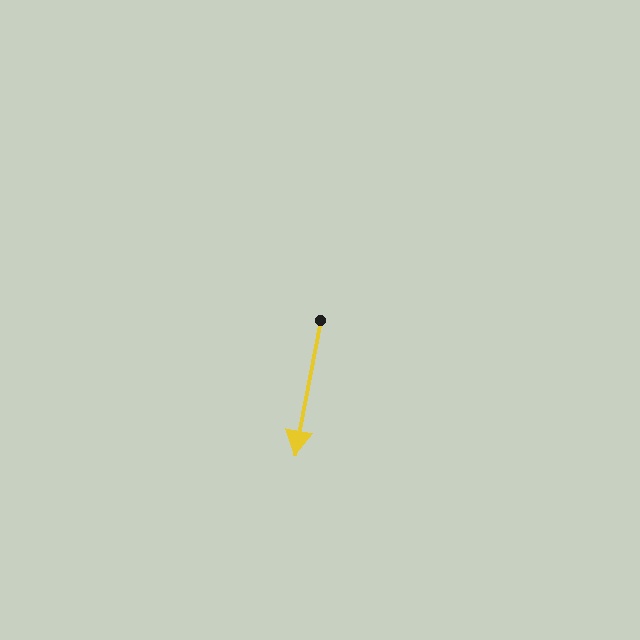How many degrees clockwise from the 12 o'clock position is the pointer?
Approximately 191 degrees.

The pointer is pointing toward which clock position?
Roughly 6 o'clock.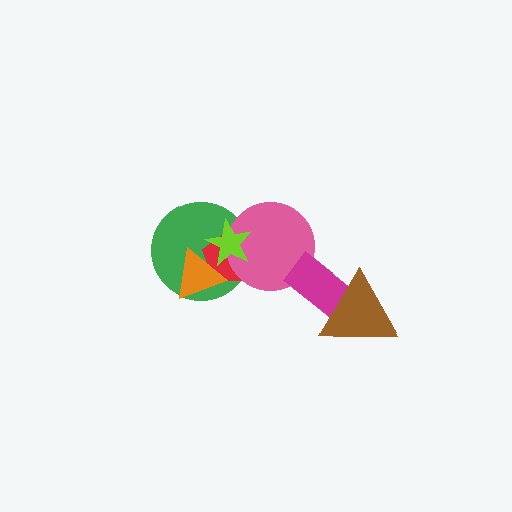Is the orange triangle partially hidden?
No, no other shape covers it.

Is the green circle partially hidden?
Yes, it is partially covered by another shape.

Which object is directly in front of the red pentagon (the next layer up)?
The pink circle is directly in front of the red pentagon.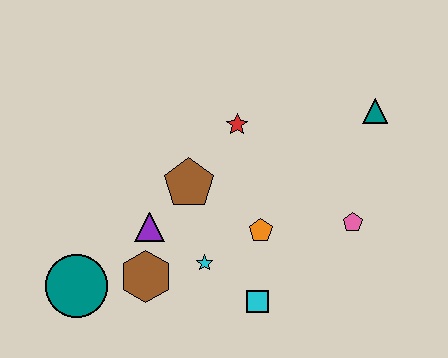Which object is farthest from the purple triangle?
The teal triangle is farthest from the purple triangle.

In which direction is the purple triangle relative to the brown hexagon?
The purple triangle is above the brown hexagon.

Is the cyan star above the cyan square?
Yes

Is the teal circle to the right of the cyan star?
No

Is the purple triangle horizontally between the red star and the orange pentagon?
No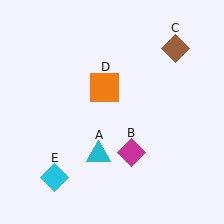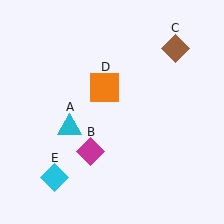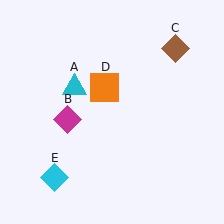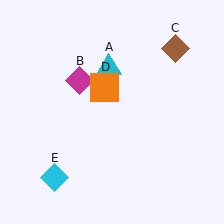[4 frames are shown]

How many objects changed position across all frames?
2 objects changed position: cyan triangle (object A), magenta diamond (object B).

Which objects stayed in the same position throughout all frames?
Brown diamond (object C) and orange square (object D) and cyan diamond (object E) remained stationary.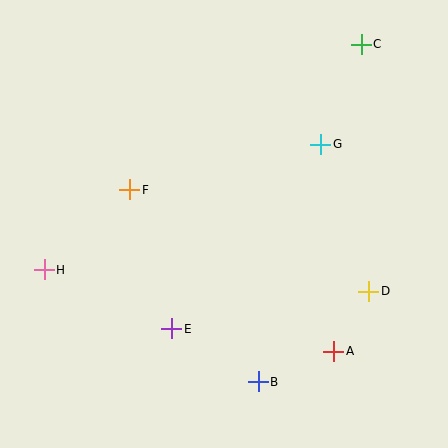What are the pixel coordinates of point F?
Point F is at (130, 190).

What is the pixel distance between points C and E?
The distance between C and E is 342 pixels.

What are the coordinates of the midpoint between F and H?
The midpoint between F and H is at (87, 230).